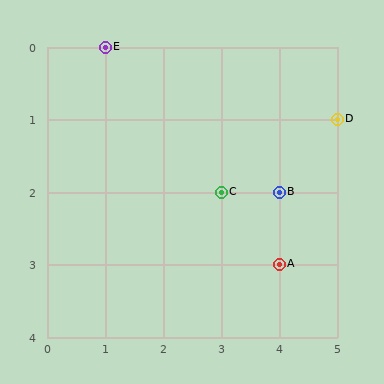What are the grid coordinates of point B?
Point B is at grid coordinates (4, 2).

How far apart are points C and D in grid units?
Points C and D are 2 columns and 1 row apart (about 2.2 grid units diagonally).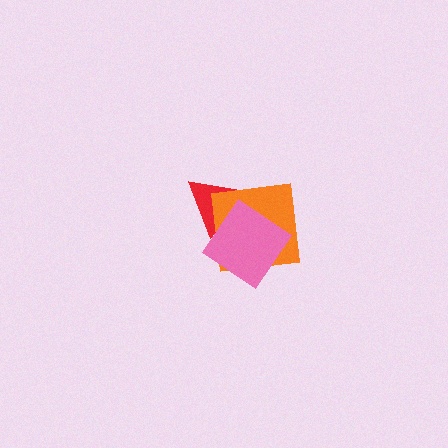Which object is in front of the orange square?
The pink diamond is in front of the orange square.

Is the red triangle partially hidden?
Yes, it is partially covered by another shape.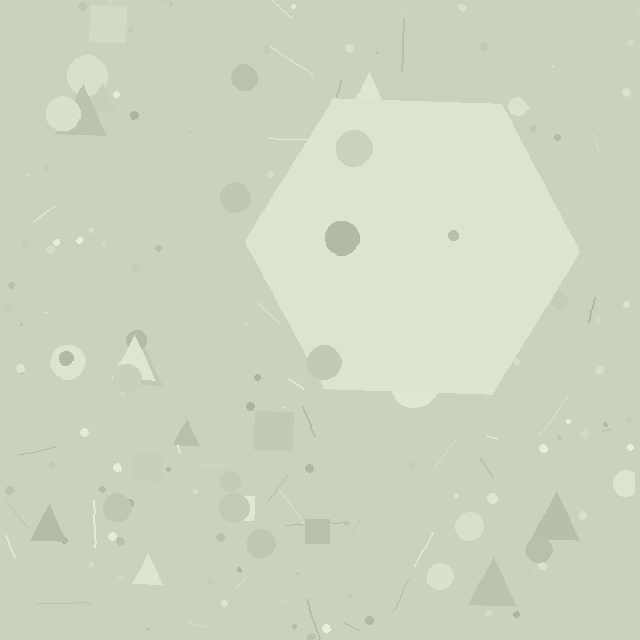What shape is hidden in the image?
A hexagon is hidden in the image.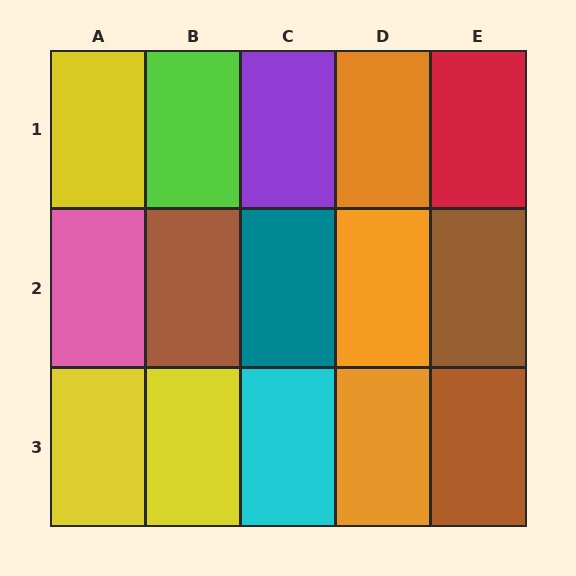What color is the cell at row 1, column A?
Yellow.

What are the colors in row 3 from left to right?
Yellow, yellow, cyan, orange, brown.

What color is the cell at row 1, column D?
Orange.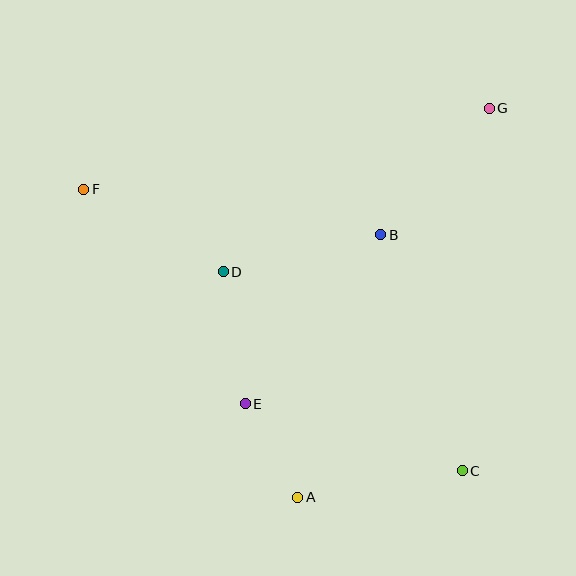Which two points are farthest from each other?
Points C and F are farthest from each other.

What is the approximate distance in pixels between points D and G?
The distance between D and G is approximately 312 pixels.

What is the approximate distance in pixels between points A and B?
The distance between A and B is approximately 275 pixels.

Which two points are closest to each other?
Points A and E are closest to each other.